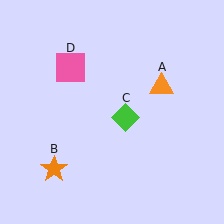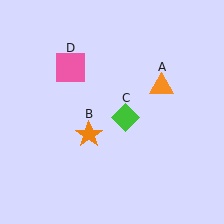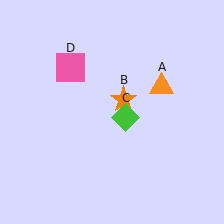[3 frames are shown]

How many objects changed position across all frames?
1 object changed position: orange star (object B).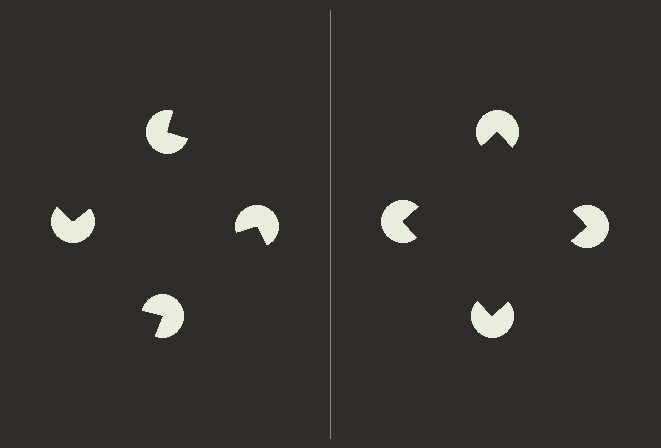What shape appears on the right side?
An illusory square.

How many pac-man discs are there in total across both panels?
8 — 4 on each side.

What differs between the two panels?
The pac-man discs are positioned identically on both sides; only the wedge orientations differ. On the right they align to a square; on the left they are misaligned.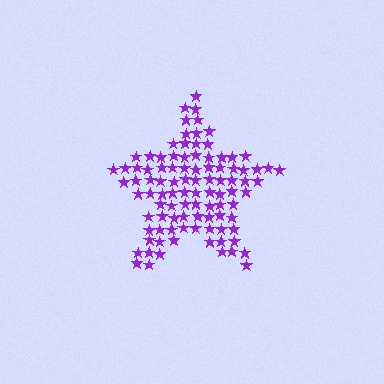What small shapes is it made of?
It is made of small stars.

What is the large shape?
The large shape is a star.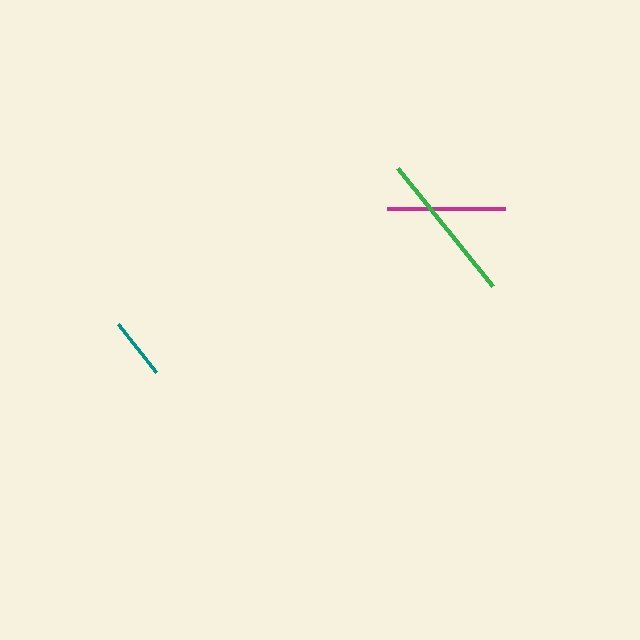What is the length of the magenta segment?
The magenta segment is approximately 118 pixels long.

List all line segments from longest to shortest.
From longest to shortest: green, magenta, teal.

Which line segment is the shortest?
The teal line is the shortest at approximately 61 pixels.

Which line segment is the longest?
The green line is the longest at approximately 151 pixels.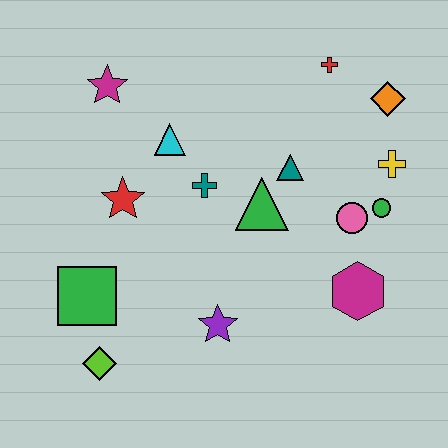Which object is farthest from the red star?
The orange diamond is farthest from the red star.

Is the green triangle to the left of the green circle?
Yes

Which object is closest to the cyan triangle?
The teal cross is closest to the cyan triangle.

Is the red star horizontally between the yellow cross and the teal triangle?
No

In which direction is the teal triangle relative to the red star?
The teal triangle is to the right of the red star.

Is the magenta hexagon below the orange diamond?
Yes